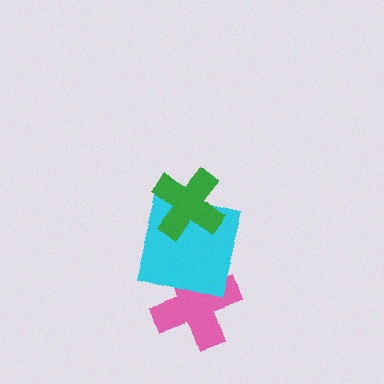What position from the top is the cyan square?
The cyan square is 2nd from the top.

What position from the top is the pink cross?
The pink cross is 3rd from the top.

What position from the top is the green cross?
The green cross is 1st from the top.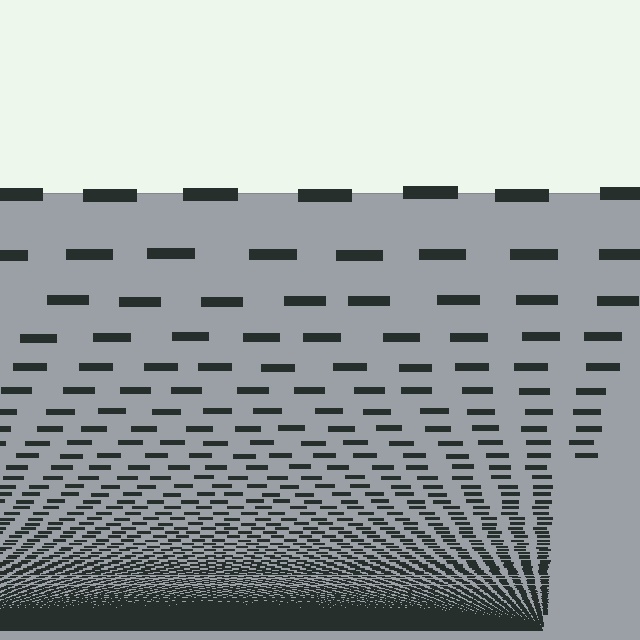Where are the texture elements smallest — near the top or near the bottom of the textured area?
Near the bottom.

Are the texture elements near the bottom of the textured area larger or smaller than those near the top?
Smaller. The gradient is inverted — elements near the bottom are smaller and denser.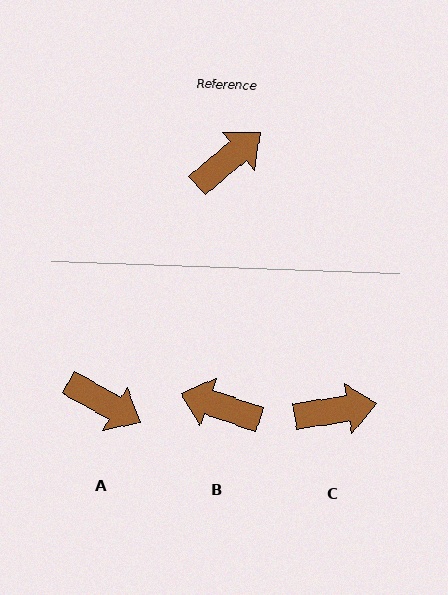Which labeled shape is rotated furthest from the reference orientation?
B, about 121 degrees away.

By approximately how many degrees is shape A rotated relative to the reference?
Approximately 70 degrees clockwise.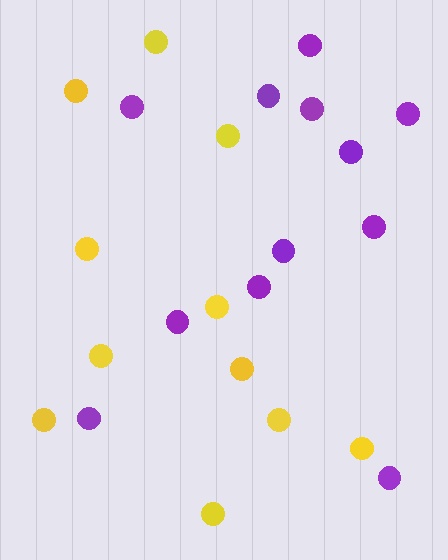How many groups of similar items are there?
There are 2 groups: one group of yellow circles (11) and one group of purple circles (12).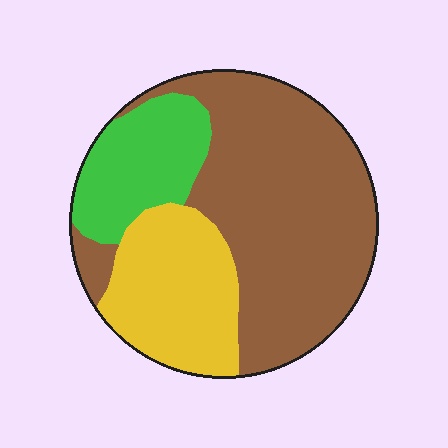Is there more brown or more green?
Brown.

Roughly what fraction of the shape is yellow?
Yellow covers roughly 25% of the shape.